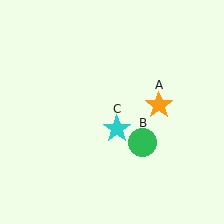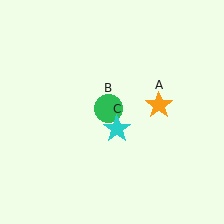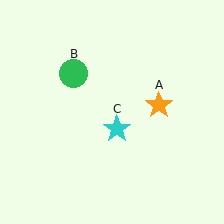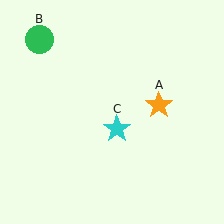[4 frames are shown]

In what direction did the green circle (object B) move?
The green circle (object B) moved up and to the left.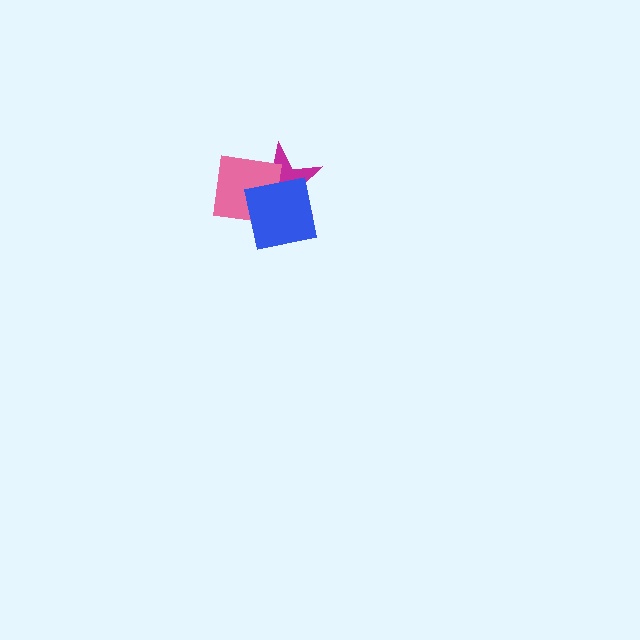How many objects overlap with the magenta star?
2 objects overlap with the magenta star.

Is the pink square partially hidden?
Yes, it is partially covered by another shape.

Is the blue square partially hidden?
No, no other shape covers it.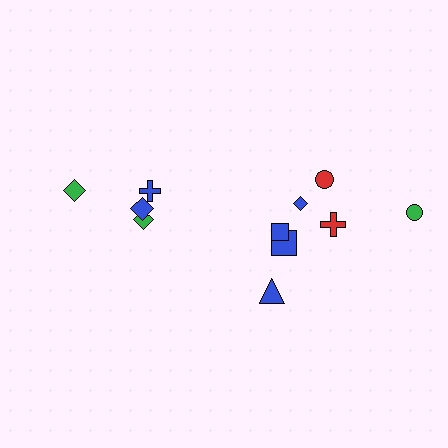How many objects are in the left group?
There are 4 objects.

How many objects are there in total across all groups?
There are 11 objects.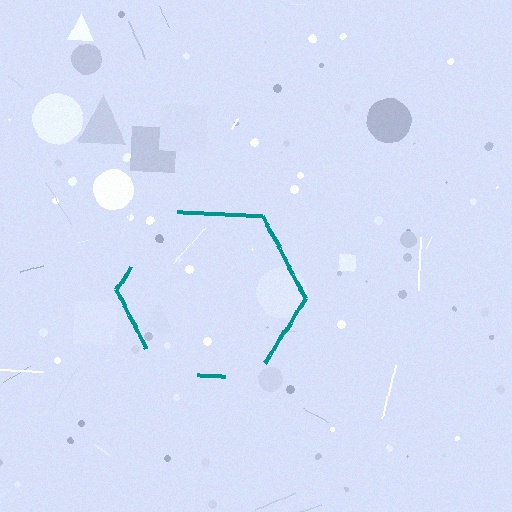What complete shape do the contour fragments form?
The contour fragments form a hexagon.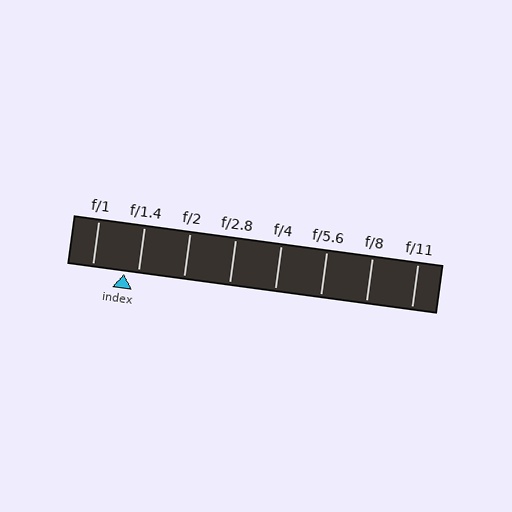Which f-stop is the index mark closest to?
The index mark is closest to f/1.4.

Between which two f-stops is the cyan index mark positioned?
The index mark is between f/1 and f/1.4.